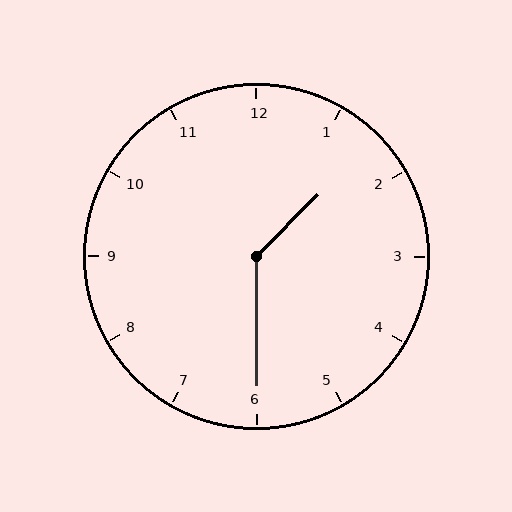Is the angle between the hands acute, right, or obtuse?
It is obtuse.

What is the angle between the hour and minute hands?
Approximately 135 degrees.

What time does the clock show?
1:30.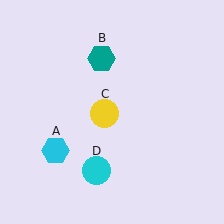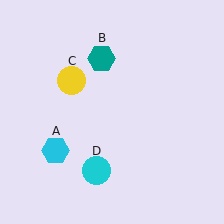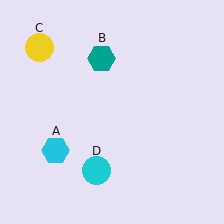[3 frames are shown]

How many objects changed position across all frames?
1 object changed position: yellow circle (object C).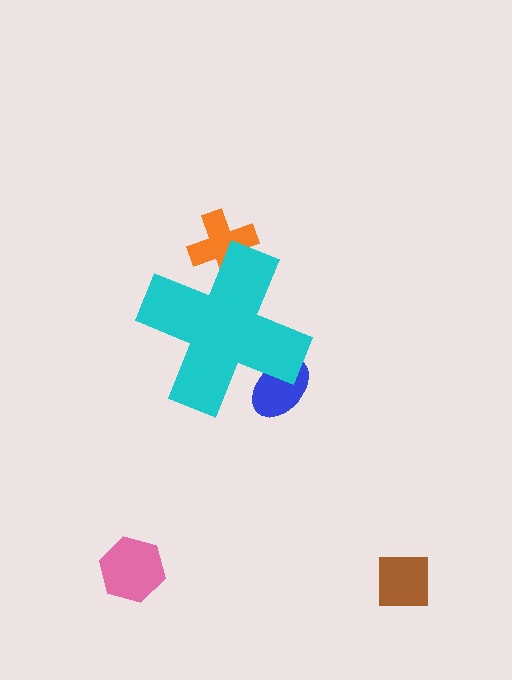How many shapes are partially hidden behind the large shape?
2 shapes are partially hidden.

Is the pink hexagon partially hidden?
No, the pink hexagon is fully visible.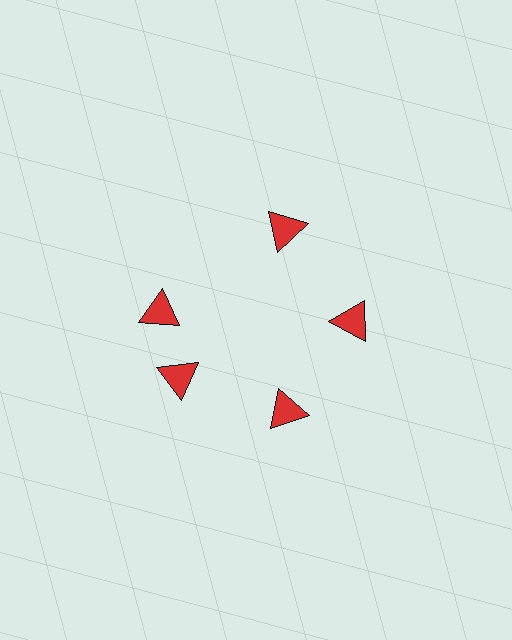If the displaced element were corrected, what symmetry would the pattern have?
It would have 5-fold rotational symmetry — the pattern would map onto itself every 72 degrees.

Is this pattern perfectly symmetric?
No. The 5 red triangles are arranged in a ring, but one element near the 10 o'clock position is rotated out of alignment along the ring, breaking the 5-fold rotational symmetry.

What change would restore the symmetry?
The symmetry would be restored by rotating it back into even spacing with its neighbors so that all 5 triangles sit at equal angles and equal distance from the center.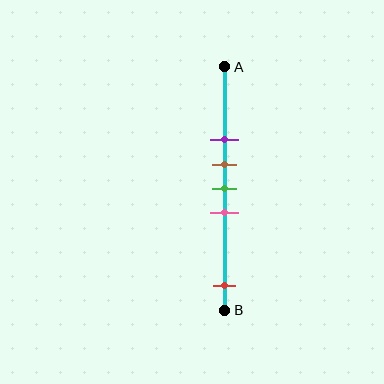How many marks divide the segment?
There are 5 marks dividing the segment.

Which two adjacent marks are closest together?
The brown and green marks are the closest adjacent pair.